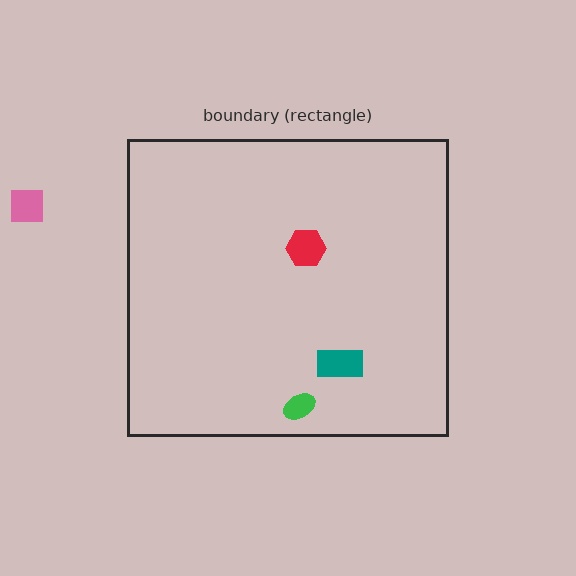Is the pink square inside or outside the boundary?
Outside.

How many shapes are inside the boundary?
3 inside, 1 outside.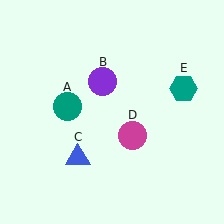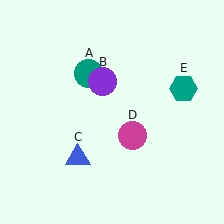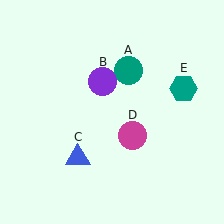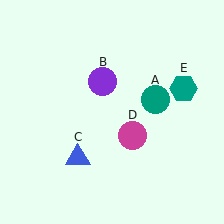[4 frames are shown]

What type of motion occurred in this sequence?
The teal circle (object A) rotated clockwise around the center of the scene.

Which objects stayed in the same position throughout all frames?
Purple circle (object B) and blue triangle (object C) and magenta circle (object D) and teal hexagon (object E) remained stationary.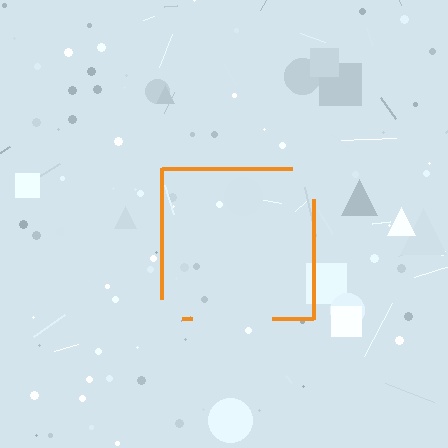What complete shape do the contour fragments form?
The contour fragments form a square.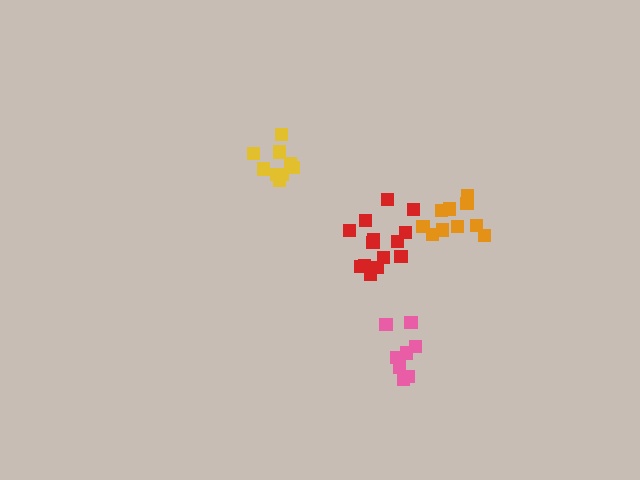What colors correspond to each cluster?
The clusters are colored: yellow, red, orange, pink.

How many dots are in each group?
Group 1: 9 dots, Group 2: 14 dots, Group 3: 10 dots, Group 4: 8 dots (41 total).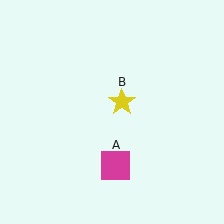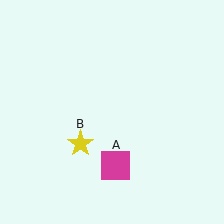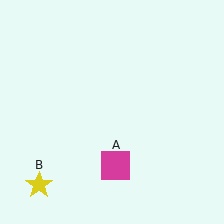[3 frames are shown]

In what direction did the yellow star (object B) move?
The yellow star (object B) moved down and to the left.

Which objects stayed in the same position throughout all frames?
Magenta square (object A) remained stationary.